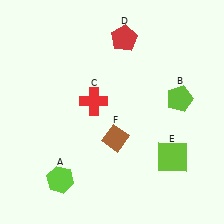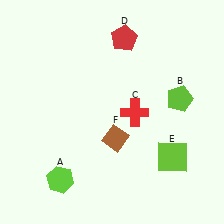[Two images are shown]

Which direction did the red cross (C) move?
The red cross (C) moved right.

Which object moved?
The red cross (C) moved right.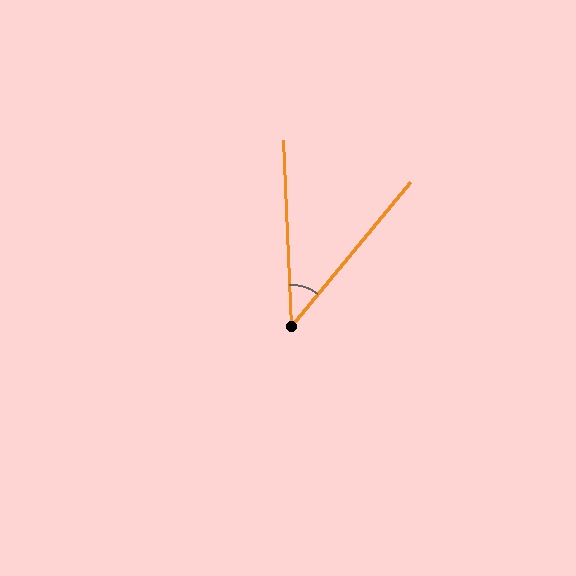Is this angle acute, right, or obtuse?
It is acute.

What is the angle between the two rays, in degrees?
Approximately 42 degrees.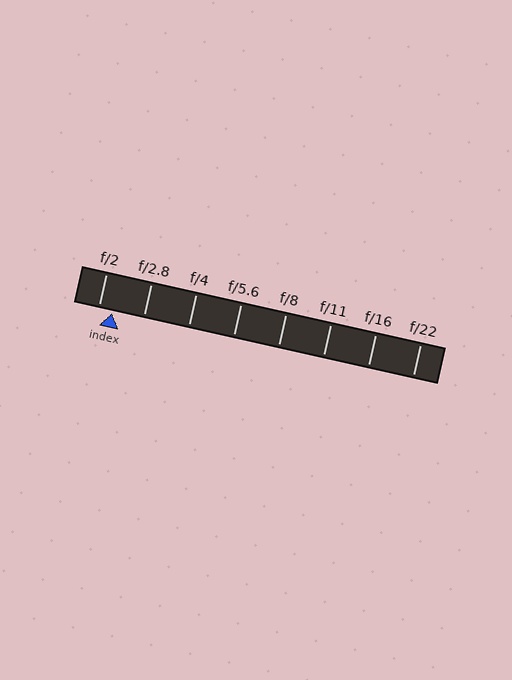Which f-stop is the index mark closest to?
The index mark is closest to f/2.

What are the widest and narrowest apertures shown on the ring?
The widest aperture shown is f/2 and the narrowest is f/22.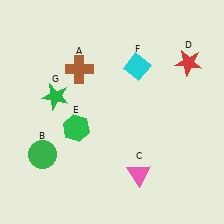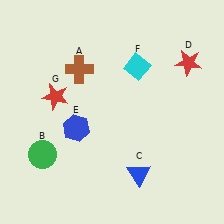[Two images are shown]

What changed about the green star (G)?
In Image 1, G is green. In Image 2, it changed to red.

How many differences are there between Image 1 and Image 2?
There are 3 differences between the two images.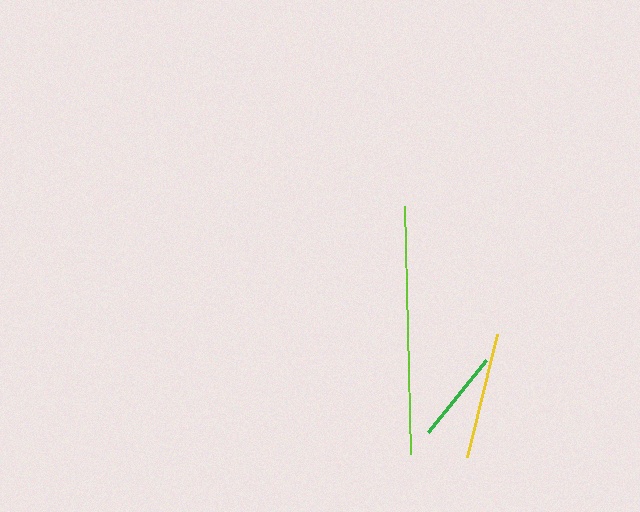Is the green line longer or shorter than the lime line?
The lime line is longer than the green line.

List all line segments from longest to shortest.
From longest to shortest: lime, yellow, green.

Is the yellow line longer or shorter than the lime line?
The lime line is longer than the yellow line.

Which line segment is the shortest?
The green line is the shortest at approximately 92 pixels.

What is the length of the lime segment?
The lime segment is approximately 249 pixels long.